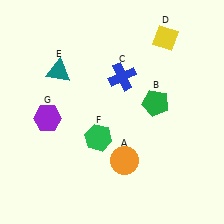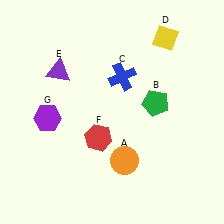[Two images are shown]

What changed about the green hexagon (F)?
In Image 1, F is green. In Image 2, it changed to red.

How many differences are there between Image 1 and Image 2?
There are 2 differences between the two images.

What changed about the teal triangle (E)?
In Image 1, E is teal. In Image 2, it changed to purple.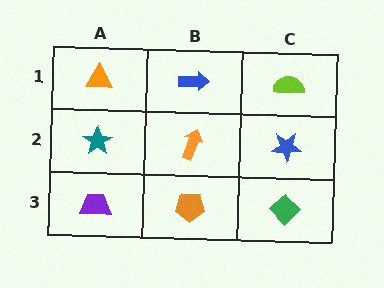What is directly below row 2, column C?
A green diamond.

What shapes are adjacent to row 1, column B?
An orange arrow (row 2, column B), an orange triangle (row 1, column A), a lime semicircle (row 1, column C).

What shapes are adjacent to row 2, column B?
A blue arrow (row 1, column B), an orange pentagon (row 3, column B), a teal star (row 2, column A), a blue star (row 2, column C).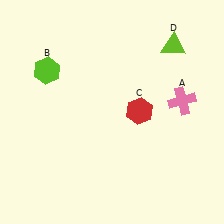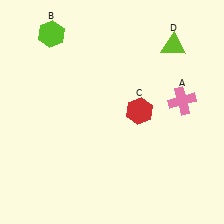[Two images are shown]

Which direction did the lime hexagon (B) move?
The lime hexagon (B) moved up.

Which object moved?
The lime hexagon (B) moved up.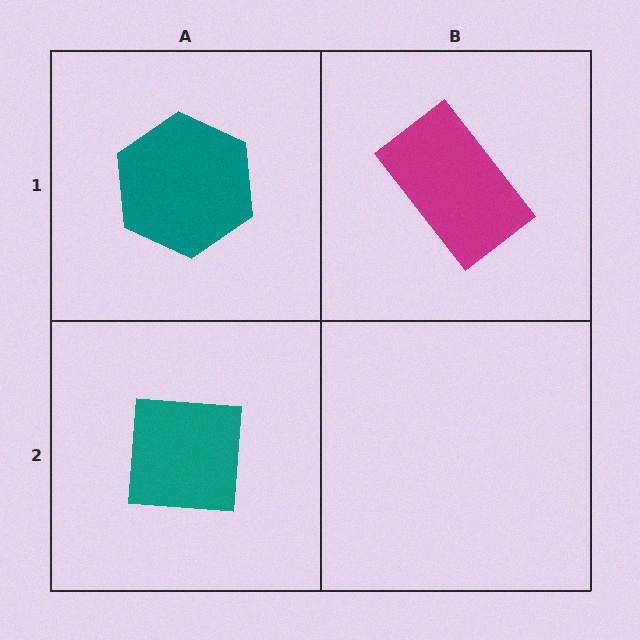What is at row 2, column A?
A teal square.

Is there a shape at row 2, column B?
No, that cell is empty.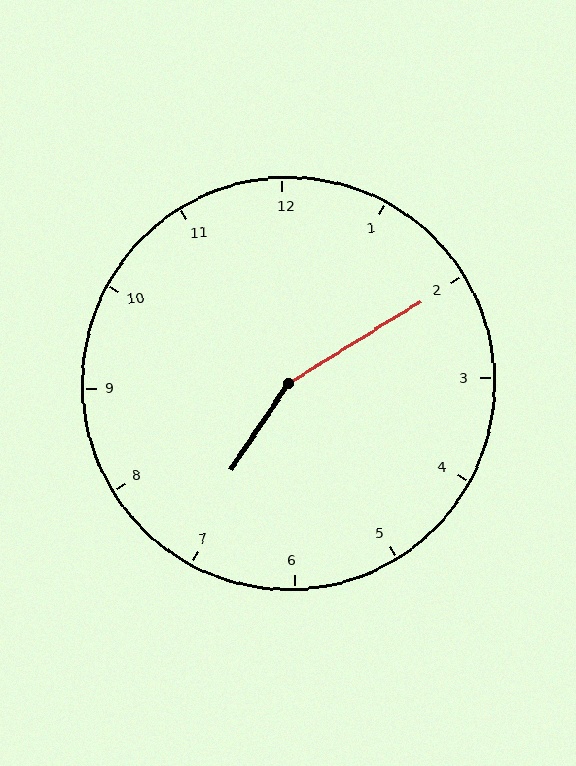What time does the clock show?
7:10.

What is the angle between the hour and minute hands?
Approximately 155 degrees.